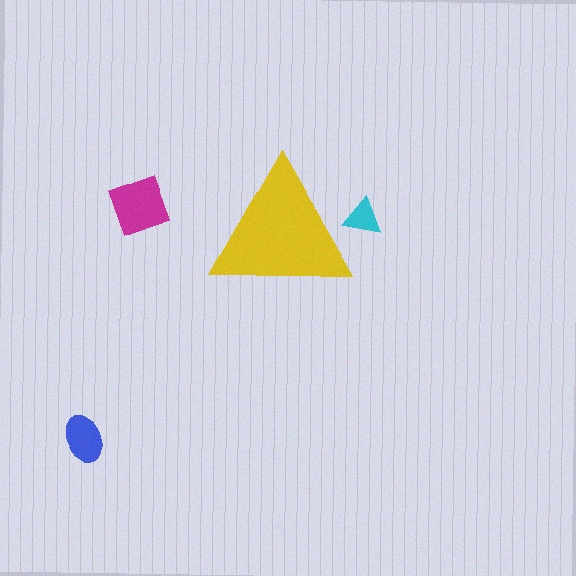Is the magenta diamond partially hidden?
No, the magenta diamond is fully visible.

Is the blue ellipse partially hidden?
No, the blue ellipse is fully visible.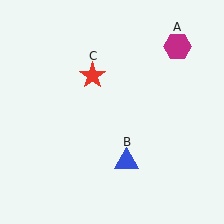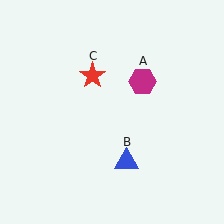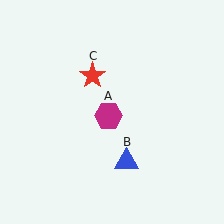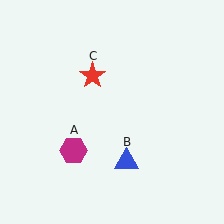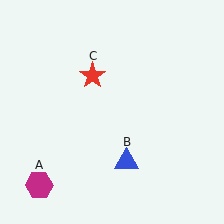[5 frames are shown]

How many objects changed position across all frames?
1 object changed position: magenta hexagon (object A).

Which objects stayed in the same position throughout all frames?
Blue triangle (object B) and red star (object C) remained stationary.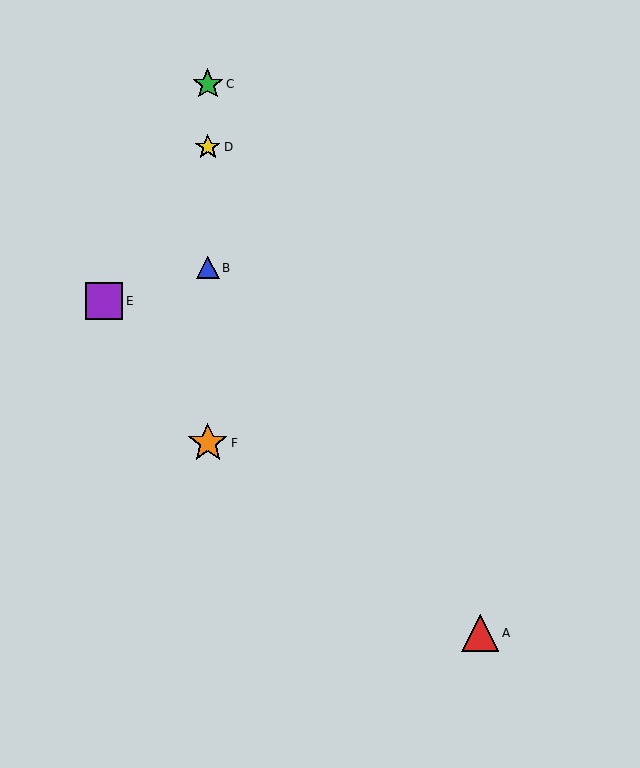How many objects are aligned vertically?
4 objects (B, C, D, F) are aligned vertically.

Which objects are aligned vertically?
Objects B, C, D, F are aligned vertically.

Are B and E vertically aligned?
No, B is at x≈208 and E is at x≈104.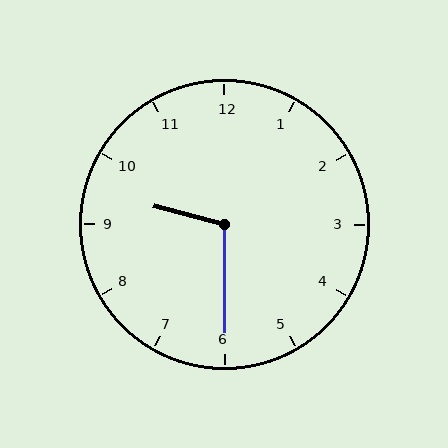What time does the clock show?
9:30.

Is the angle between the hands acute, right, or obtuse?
It is obtuse.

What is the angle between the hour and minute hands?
Approximately 105 degrees.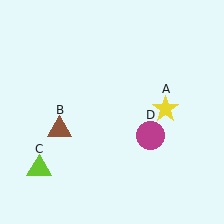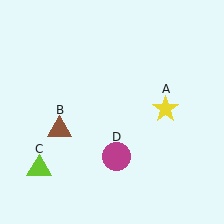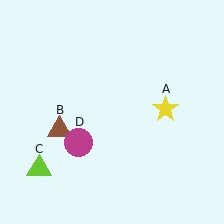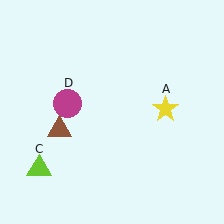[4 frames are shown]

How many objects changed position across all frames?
1 object changed position: magenta circle (object D).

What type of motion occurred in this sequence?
The magenta circle (object D) rotated clockwise around the center of the scene.